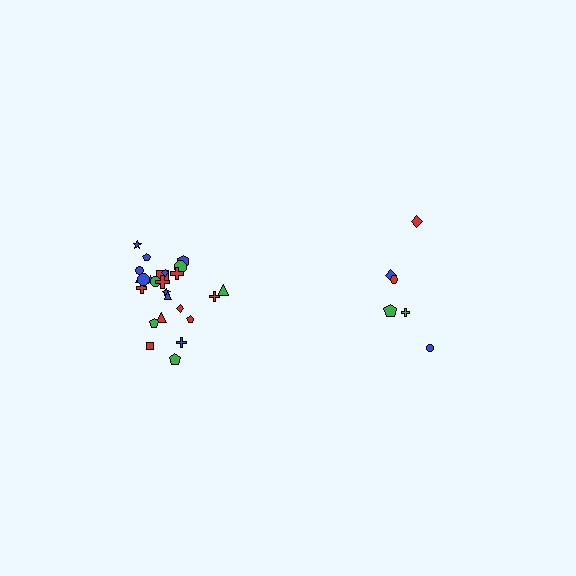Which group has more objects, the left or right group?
The left group.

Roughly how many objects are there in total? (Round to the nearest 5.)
Roughly 30 objects in total.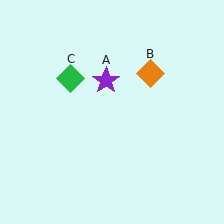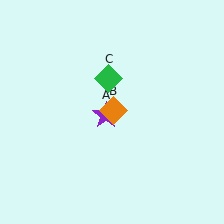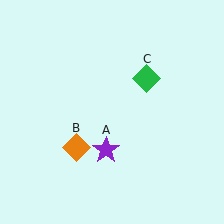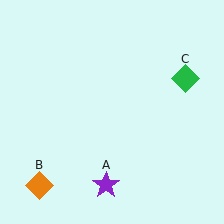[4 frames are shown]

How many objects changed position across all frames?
3 objects changed position: purple star (object A), orange diamond (object B), green diamond (object C).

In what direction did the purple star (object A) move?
The purple star (object A) moved down.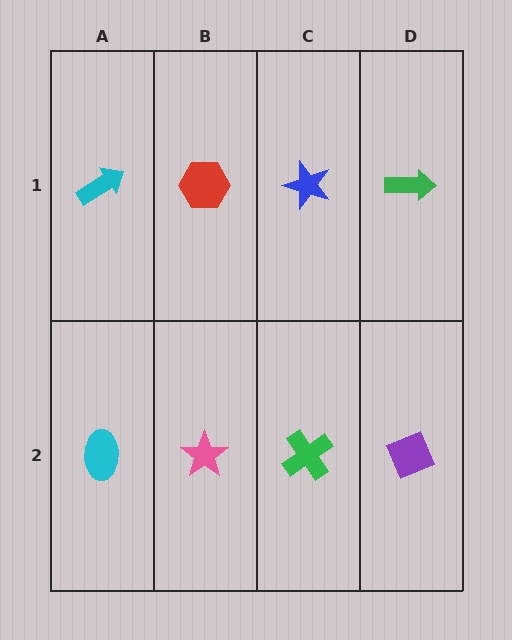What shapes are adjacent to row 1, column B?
A pink star (row 2, column B), a cyan arrow (row 1, column A), a blue star (row 1, column C).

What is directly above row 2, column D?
A green arrow.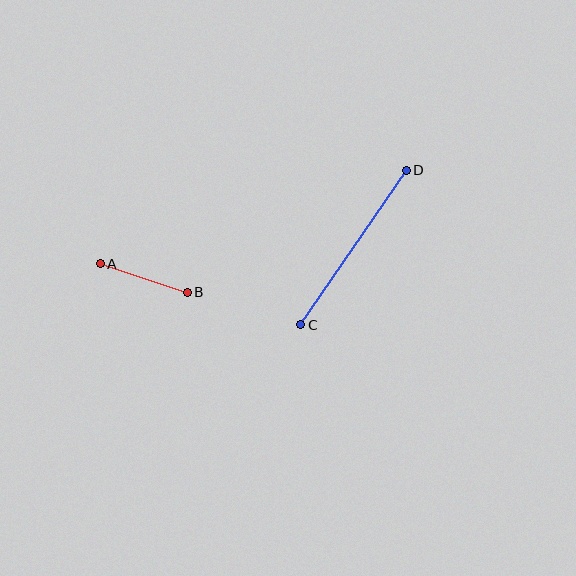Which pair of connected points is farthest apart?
Points C and D are farthest apart.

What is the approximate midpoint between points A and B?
The midpoint is at approximately (144, 278) pixels.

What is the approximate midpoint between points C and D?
The midpoint is at approximately (354, 247) pixels.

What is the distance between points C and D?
The distance is approximately 187 pixels.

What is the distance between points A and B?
The distance is approximately 91 pixels.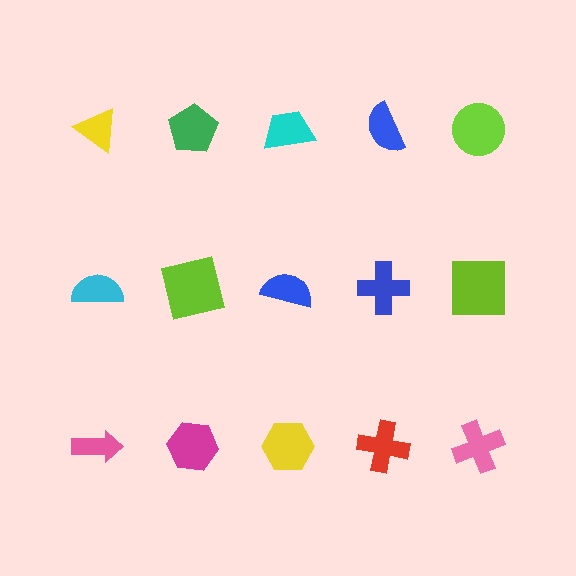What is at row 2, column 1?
A cyan semicircle.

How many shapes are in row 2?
5 shapes.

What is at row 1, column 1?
A yellow triangle.